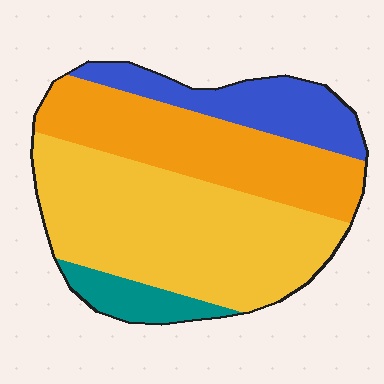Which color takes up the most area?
Yellow, at roughly 45%.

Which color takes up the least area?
Teal, at roughly 10%.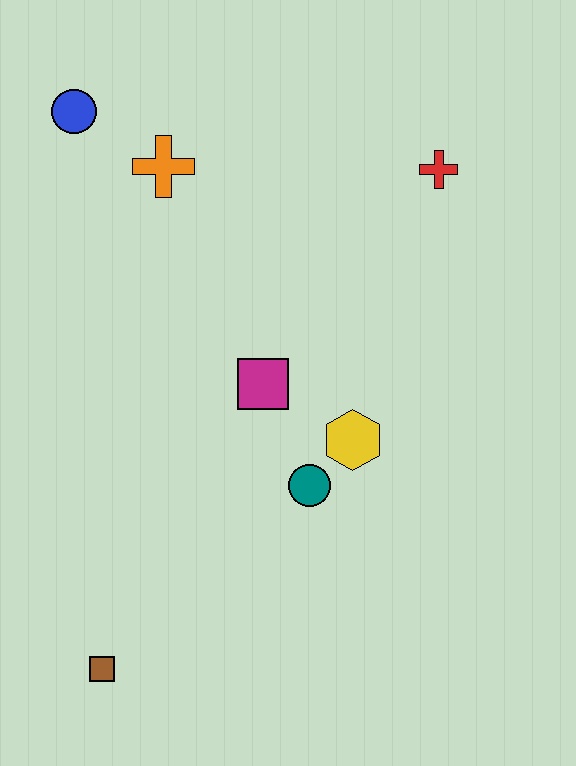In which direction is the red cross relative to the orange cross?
The red cross is to the right of the orange cross.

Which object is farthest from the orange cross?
The brown square is farthest from the orange cross.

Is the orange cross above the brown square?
Yes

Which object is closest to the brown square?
The teal circle is closest to the brown square.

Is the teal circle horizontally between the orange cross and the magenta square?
No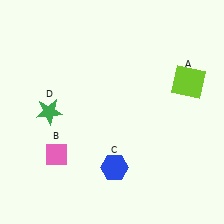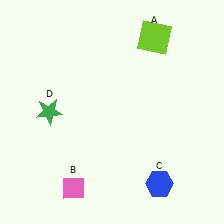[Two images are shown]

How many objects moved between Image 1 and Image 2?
3 objects moved between the two images.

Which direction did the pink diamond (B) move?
The pink diamond (B) moved down.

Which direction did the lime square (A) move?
The lime square (A) moved up.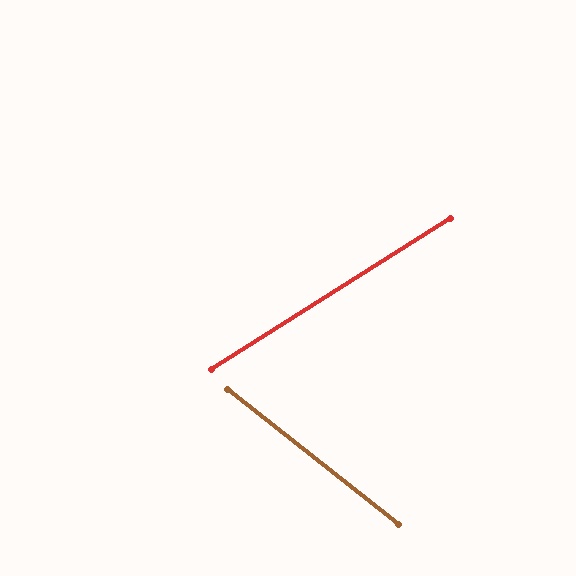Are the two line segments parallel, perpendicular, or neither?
Neither parallel nor perpendicular — they differ by about 71°.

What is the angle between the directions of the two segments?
Approximately 71 degrees.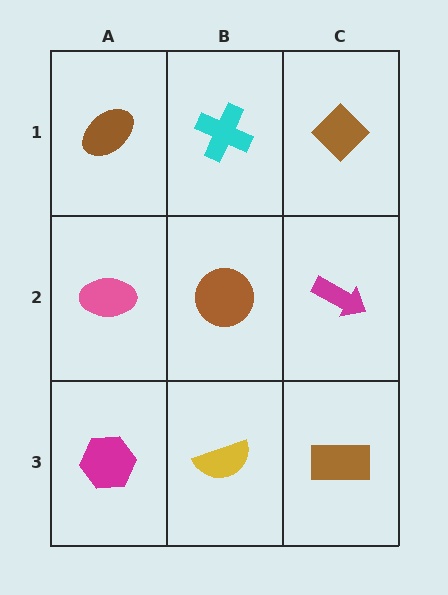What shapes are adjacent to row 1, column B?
A brown circle (row 2, column B), a brown ellipse (row 1, column A), a brown diamond (row 1, column C).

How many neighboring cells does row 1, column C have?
2.